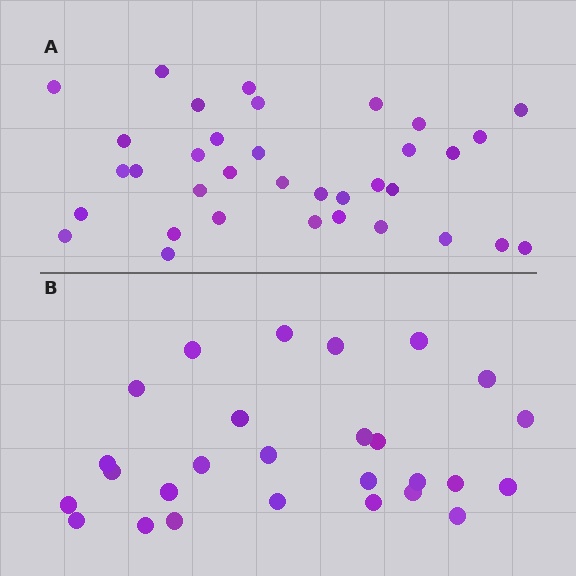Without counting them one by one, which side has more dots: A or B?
Region A (the top region) has more dots.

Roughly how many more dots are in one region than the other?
Region A has roughly 8 or so more dots than region B.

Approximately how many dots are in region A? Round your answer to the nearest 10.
About 40 dots. (The exact count is 35, which rounds to 40.)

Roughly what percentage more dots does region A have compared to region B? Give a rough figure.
About 30% more.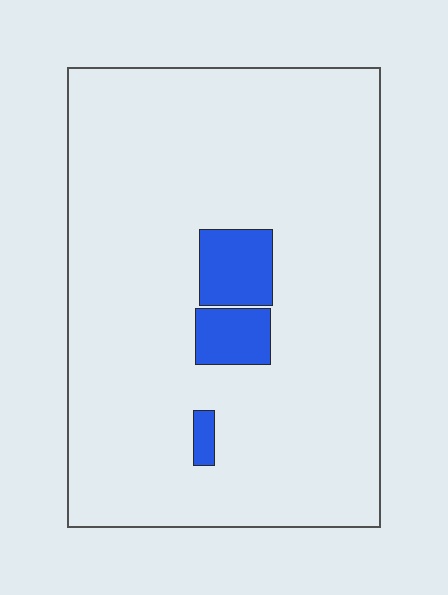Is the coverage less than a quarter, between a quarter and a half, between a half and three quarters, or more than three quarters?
Less than a quarter.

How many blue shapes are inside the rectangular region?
3.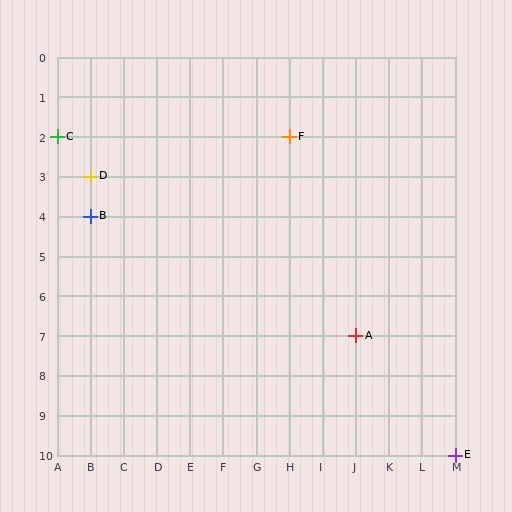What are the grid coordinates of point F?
Point F is at grid coordinates (H, 2).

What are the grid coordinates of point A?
Point A is at grid coordinates (J, 7).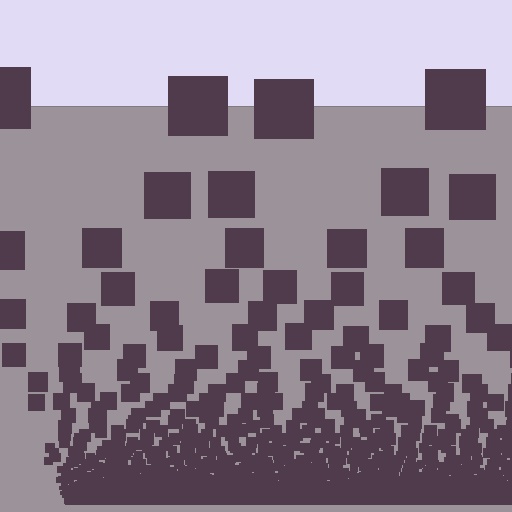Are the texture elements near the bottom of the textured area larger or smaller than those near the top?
Smaller. The gradient is inverted — elements near the bottom are smaller and denser.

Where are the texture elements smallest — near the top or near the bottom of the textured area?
Near the bottom.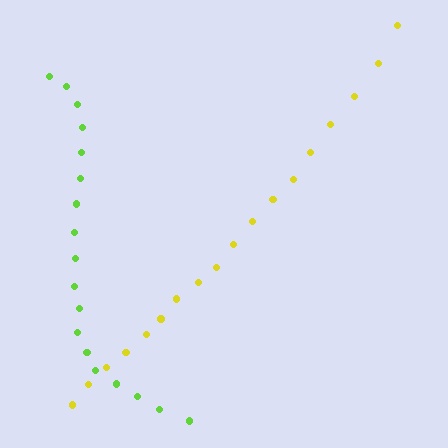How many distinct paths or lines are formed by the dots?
There are 2 distinct paths.